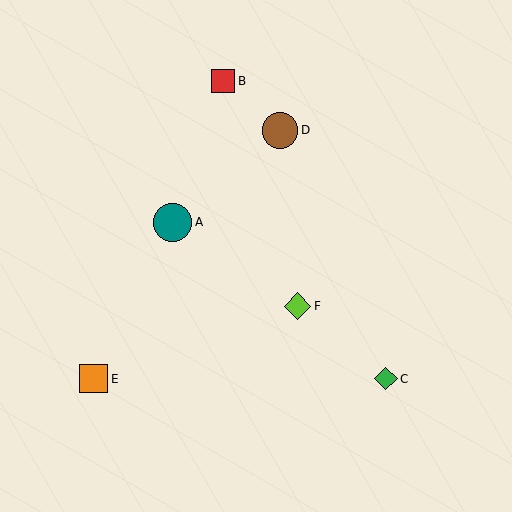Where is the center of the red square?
The center of the red square is at (223, 81).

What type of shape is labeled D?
Shape D is a brown circle.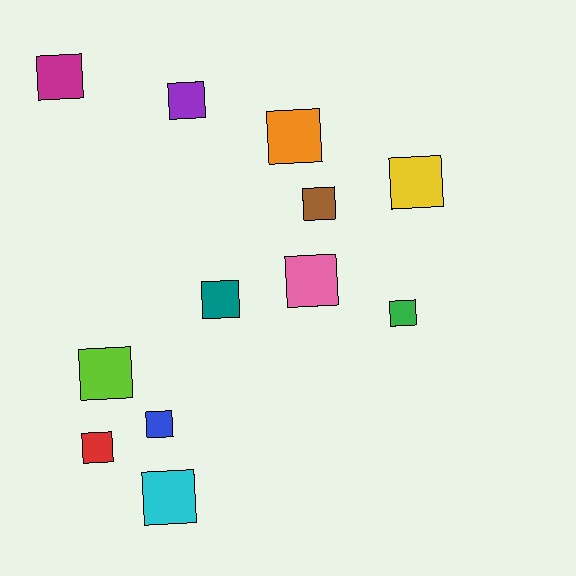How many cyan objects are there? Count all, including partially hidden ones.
There is 1 cyan object.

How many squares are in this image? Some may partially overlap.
There are 12 squares.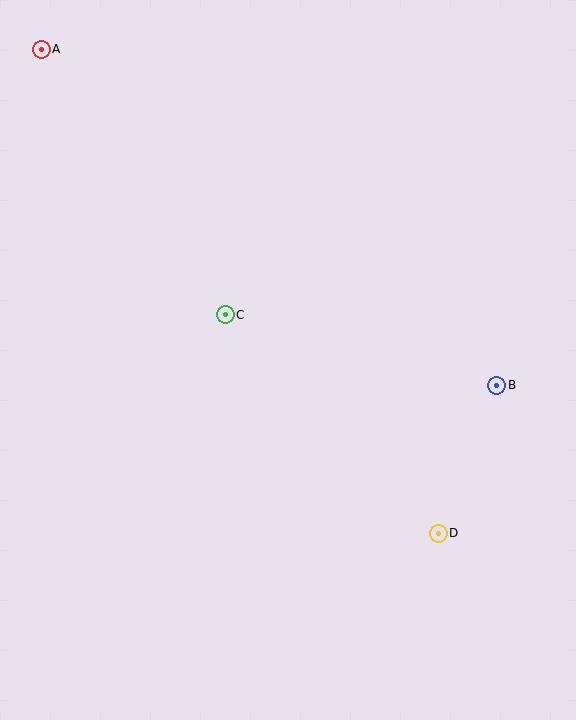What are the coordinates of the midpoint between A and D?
The midpoint between A and D is at (240, 291).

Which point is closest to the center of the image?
Point C at (225, 315) is closest to the center.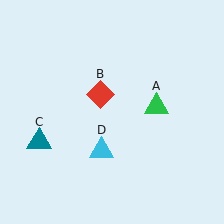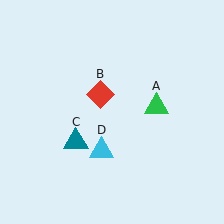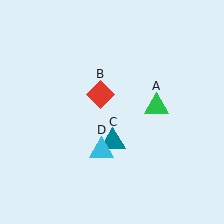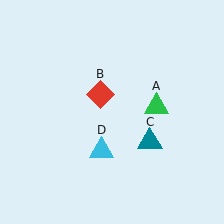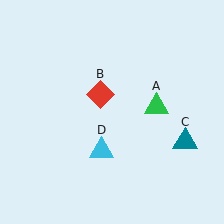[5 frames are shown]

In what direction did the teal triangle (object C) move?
The teal triangle (object C) moved right.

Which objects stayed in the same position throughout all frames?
Green triangle (object A) and red diamond (object B) and cyan triangle (object D) remained stationary.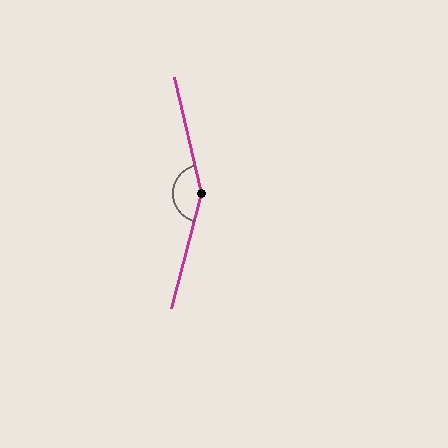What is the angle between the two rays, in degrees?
Approximately 153 degrees.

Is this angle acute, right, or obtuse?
It is obtuse.